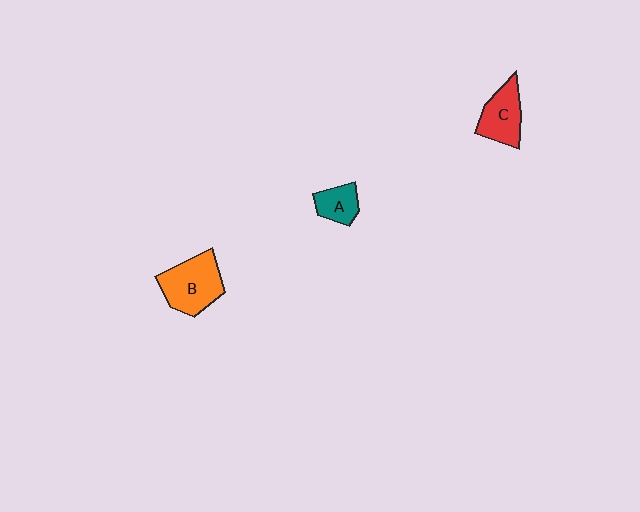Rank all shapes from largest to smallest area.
From largest to smallest: B (orange), C (red), A (teal).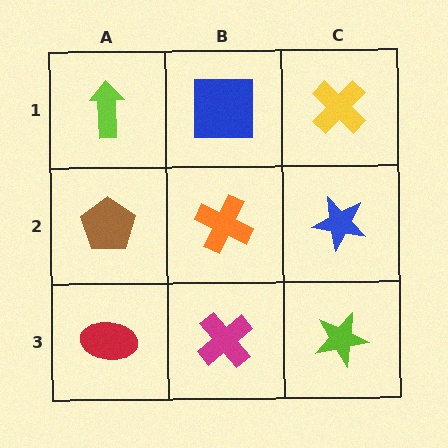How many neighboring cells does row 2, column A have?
3.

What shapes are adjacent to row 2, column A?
A lime arrow (row 1, column A), a red ellipse (row 3, column A), an orange cross (row 2, column B).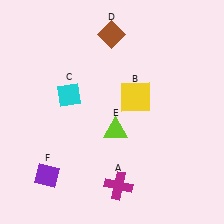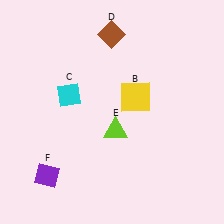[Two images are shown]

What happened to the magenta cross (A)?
The magenta cross (A) was removed in Image 2. It was in the bottom-right area of Image 1.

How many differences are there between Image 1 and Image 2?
There is 1 difference between the two images.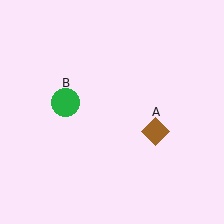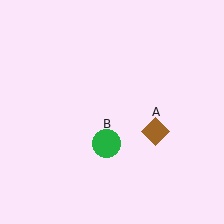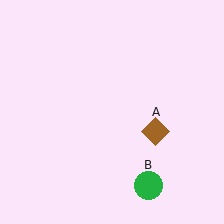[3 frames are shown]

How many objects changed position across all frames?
1 object changed position: green circle (object B).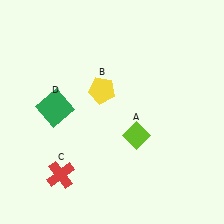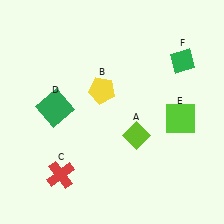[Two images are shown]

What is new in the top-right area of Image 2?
A green diamond (F) was added in the top-right area of Image 2.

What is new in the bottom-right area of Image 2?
A lime square (E) was added in the bottom-right area of Image 2.